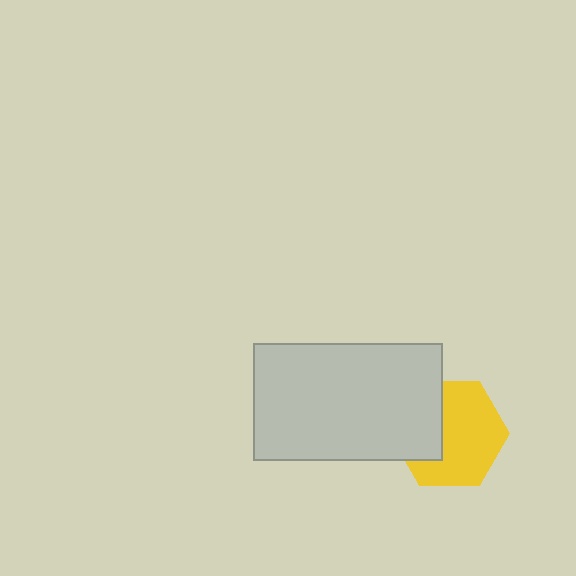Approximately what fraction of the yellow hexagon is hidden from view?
Roughly 35% of the yellow hexagon is hidden behind the light gray rectangle.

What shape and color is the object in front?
The object in front is a light gray rectangle.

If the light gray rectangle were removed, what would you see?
You would see the complete yellow hexagon.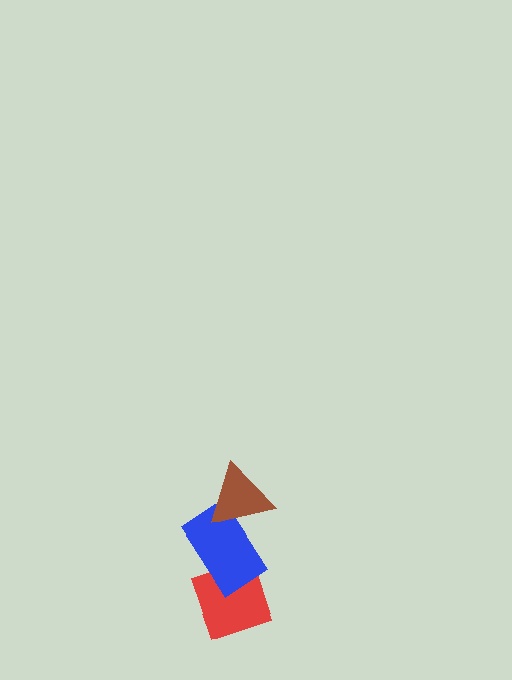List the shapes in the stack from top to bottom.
From top to bottom: the brown triangle, the blue rectangle, the red diamond.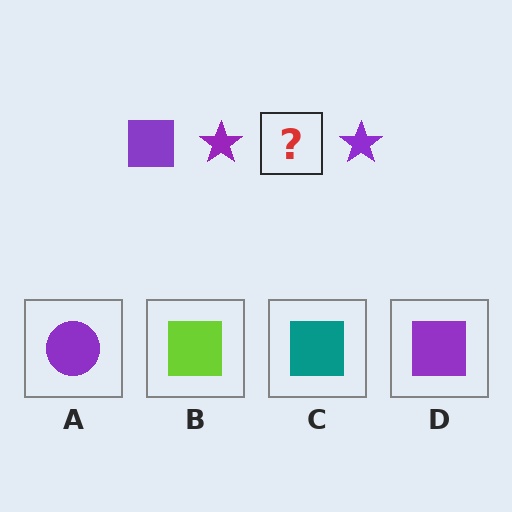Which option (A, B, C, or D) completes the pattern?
D.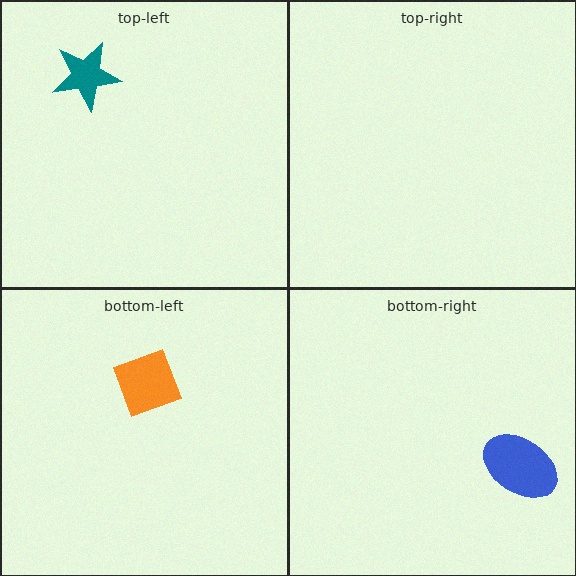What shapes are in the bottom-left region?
The orange diamond.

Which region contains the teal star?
The top-left region.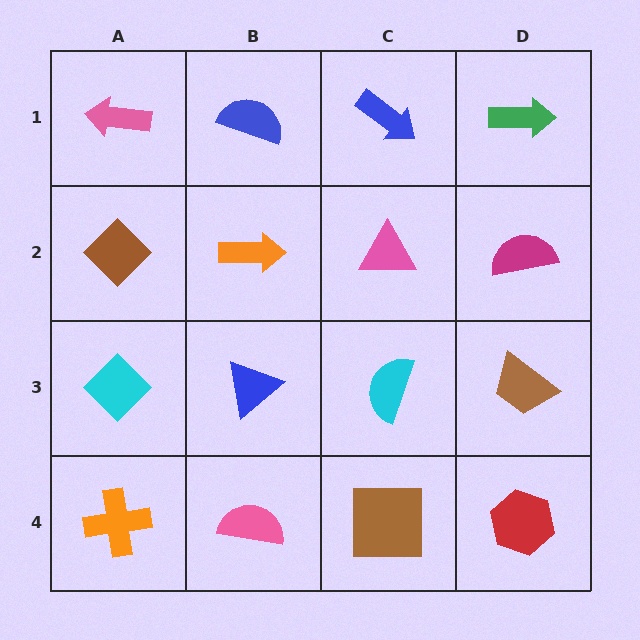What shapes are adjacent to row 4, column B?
A blue triangle (row 3, column B), an orange cross (row 4, column A), a brown square (row 4, column C).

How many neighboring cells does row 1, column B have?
3.